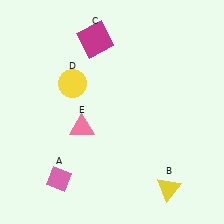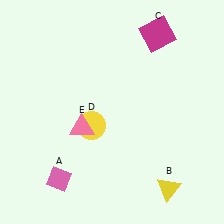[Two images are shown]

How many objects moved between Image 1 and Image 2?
2 objects moved between the two images.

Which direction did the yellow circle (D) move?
The yellow circle (D) moved down.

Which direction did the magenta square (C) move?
The magenta square (C) moved right.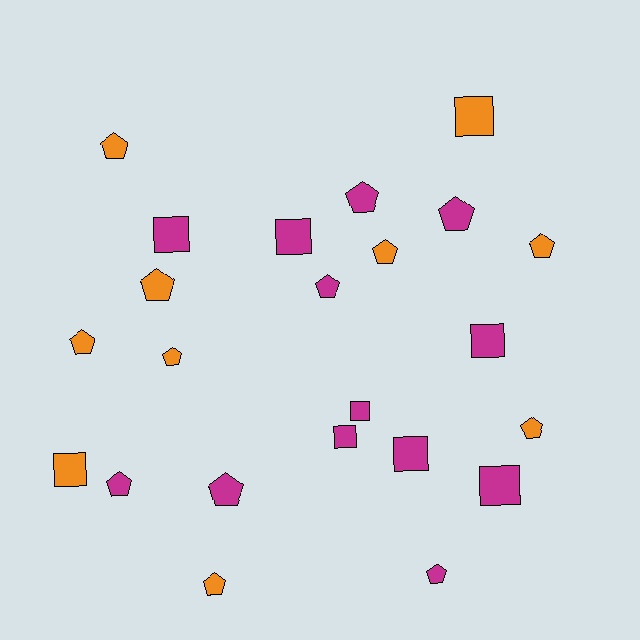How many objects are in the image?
There are 23 objects.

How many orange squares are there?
There are 2 orange squares.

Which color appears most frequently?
Magenta, with 13 objects.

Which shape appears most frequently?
Pentagon, with 14 objects.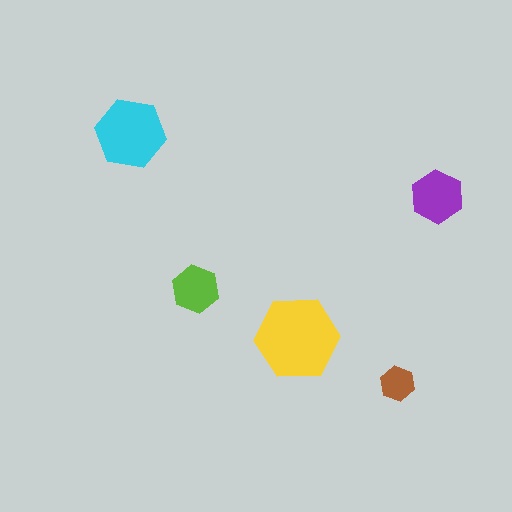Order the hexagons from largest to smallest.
the yellow one, the cyan one, the purple one, the lime one, the brown one.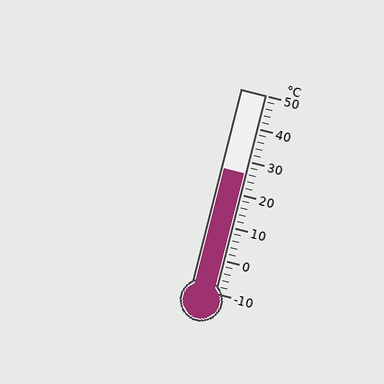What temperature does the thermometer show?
The thermometer shows approximately 26°C.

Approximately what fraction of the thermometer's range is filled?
The thermometer is filled to approximately 60% of its range.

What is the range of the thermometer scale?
The thermometer scale ranges from -10°C to 50°C.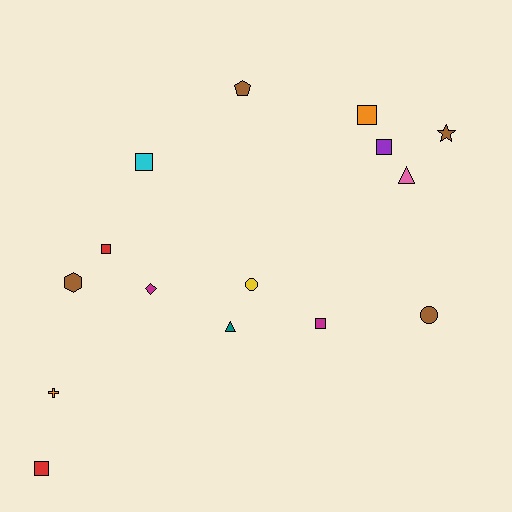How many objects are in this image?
There are 15 objects.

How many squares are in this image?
There are 6 squares.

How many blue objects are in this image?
There are no blue objects.